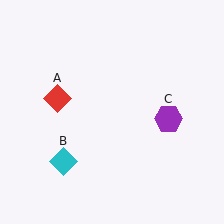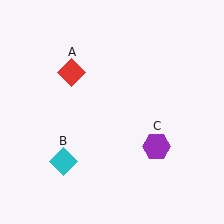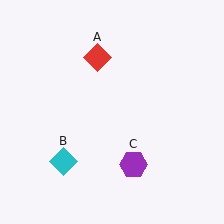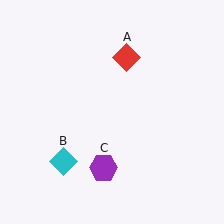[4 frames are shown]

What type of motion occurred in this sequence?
The red diamond (object A), purple hexagon (object C) rotated clockwise around the center of the scene.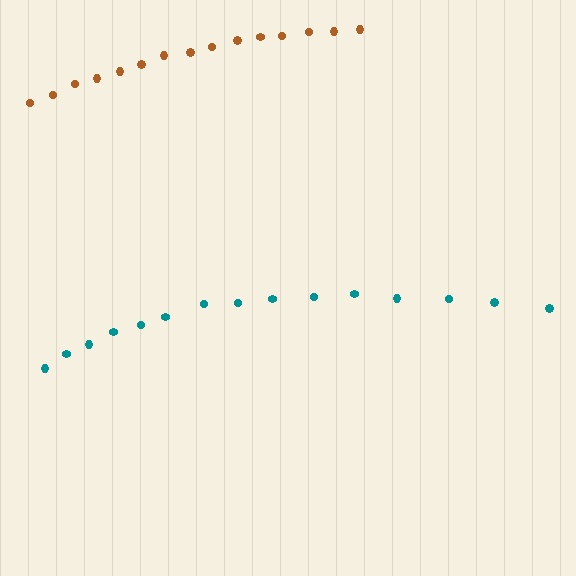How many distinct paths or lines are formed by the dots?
There are 2 distinct paths.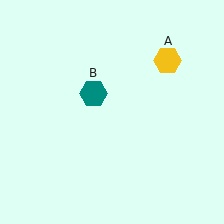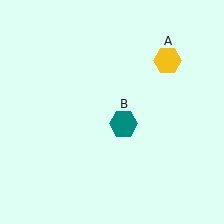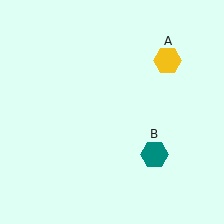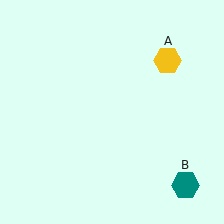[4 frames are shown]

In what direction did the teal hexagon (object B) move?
The teal hexagon (object B) moved down and to the right.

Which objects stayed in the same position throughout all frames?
Yellow hexagon (object A) remained stationary.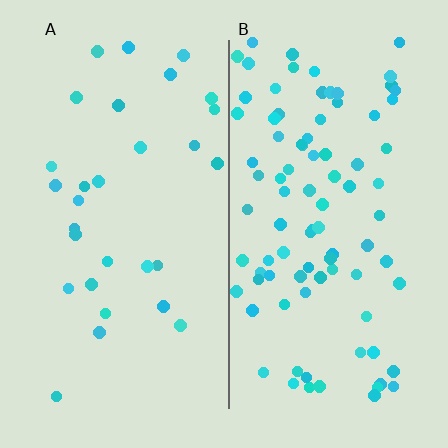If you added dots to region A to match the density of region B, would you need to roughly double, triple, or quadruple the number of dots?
Approximately triple.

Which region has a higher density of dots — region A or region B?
B (the right).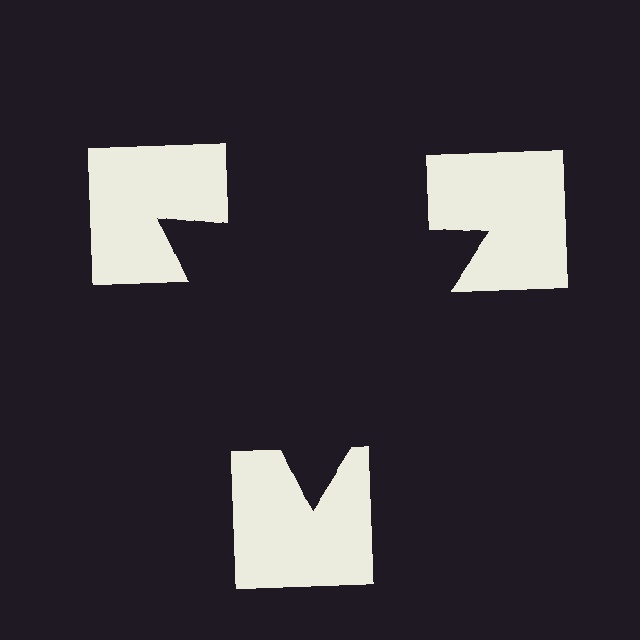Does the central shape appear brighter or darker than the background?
It typically appears slightly darker than the background, even though no actual brightness change is drawn.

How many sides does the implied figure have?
3 sides.